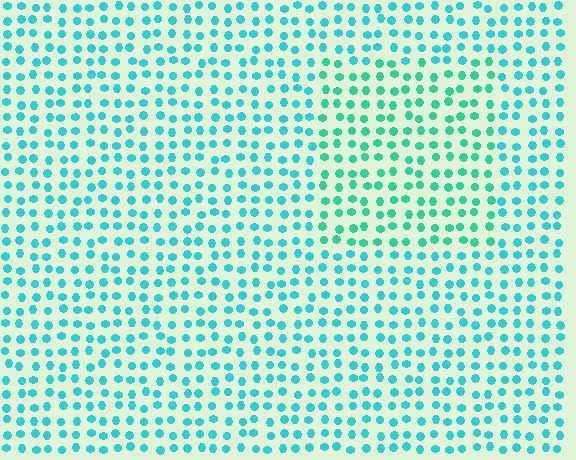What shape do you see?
I see a rectangle.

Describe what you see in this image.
The image is filled with small cyan elements in a uniform arrangement. A rectangle-shaped region is visible where the elements are tinted to a slightly different hue, forming a subtle color boundary.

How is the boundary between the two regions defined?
The boundary is defined purely by a slight shift in hue (about 22 degrees). Spacing, size, and orientation are identical on both sides.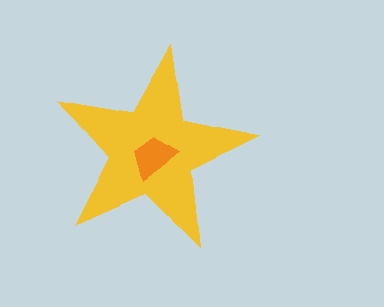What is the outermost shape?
The yellow star.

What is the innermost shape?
The orange trapezoid.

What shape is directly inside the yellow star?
The orange trapezoid.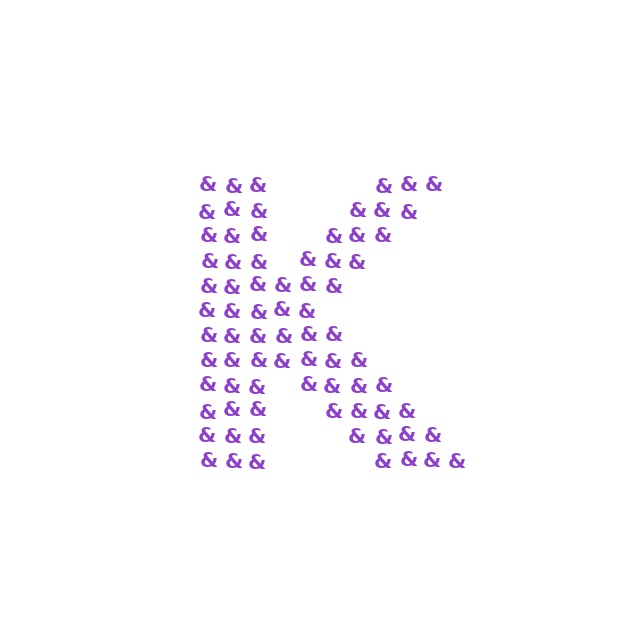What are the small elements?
The small elements are ampersands.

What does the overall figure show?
The overall figure shows the letter K.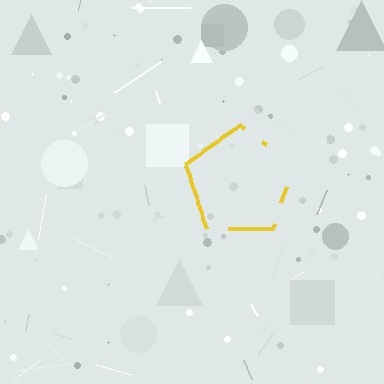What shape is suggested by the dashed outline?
The dashed outline suggests a pentagon.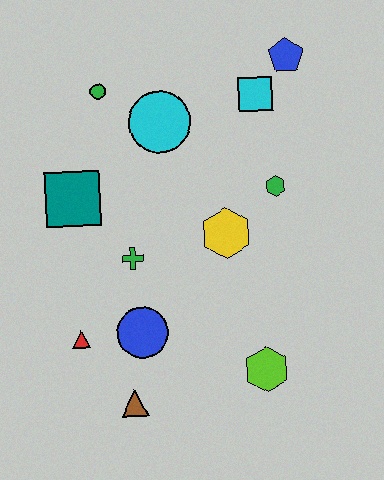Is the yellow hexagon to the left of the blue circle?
No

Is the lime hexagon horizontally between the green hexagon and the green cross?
Yes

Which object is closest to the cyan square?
The blue pentagon is closest to the cyan square.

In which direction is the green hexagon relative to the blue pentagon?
The green hexagon is below the blue pentagon.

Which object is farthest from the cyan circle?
The brown triangle is farthest from the cyan circle.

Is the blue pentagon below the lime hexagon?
No